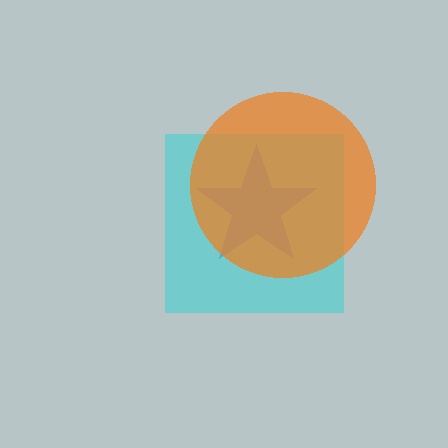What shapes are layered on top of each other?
The layered shapes are: a blue star, a cyan square, an orange circle.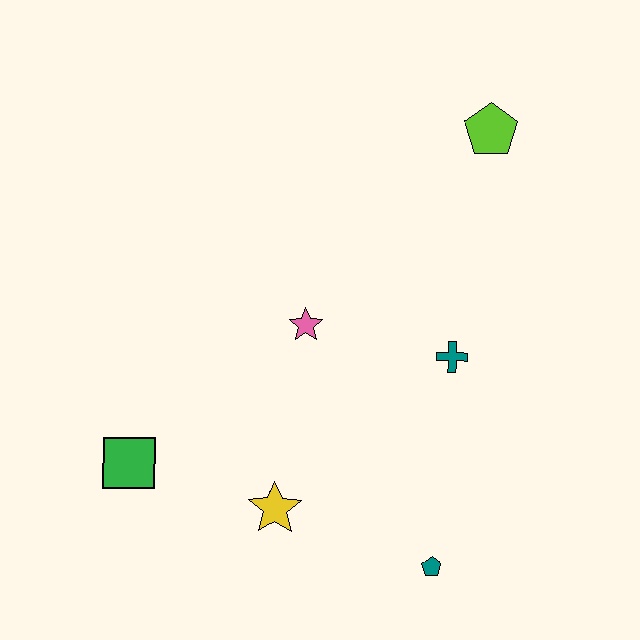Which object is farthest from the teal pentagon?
The lime pentagon is farthest from the teal pentagon.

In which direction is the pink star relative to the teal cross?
The pink star is to the left of the teal cross.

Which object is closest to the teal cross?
The pink star is closest to the teal cross.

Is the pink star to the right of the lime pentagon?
No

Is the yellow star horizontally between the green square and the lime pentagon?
Yes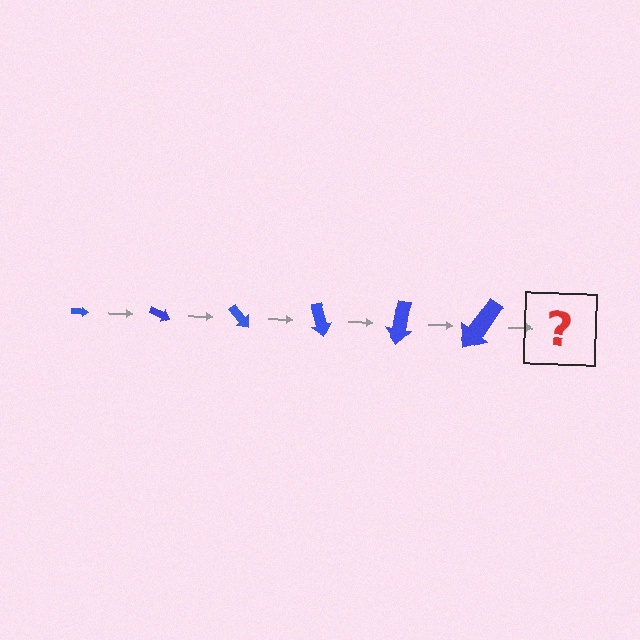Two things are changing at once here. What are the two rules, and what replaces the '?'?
The two rules are that the arrow grows larger each step and it rotates 25 degrees each step. The '?' should be an arrow, larger than the previous one and rotated 150 degrees from the start.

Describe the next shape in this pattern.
It should be an arrow, larger than the previous one and rotated 150 degrees from the start.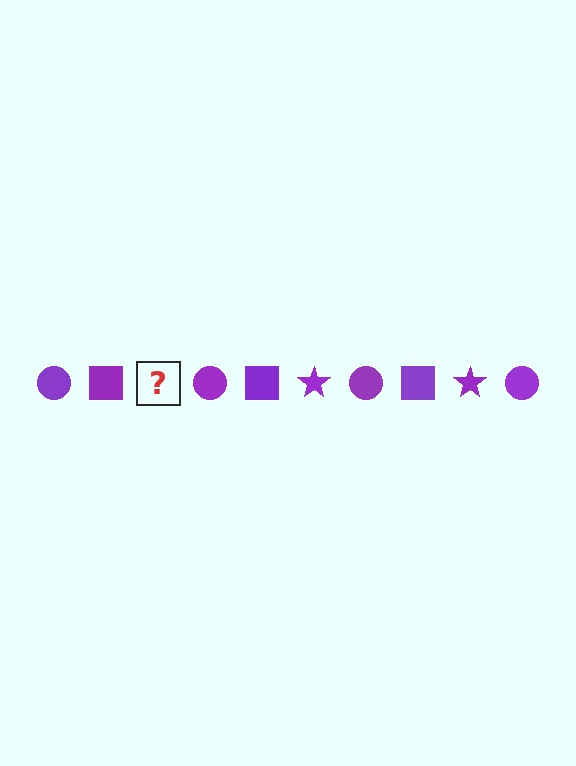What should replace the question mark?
The question mark should be replaced with a purple star.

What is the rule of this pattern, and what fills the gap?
The rule is that the pattern cycles through circle, square, star shapes in purple. The gap should be filled with a purple star.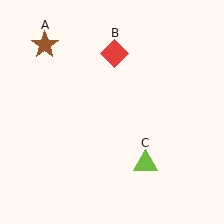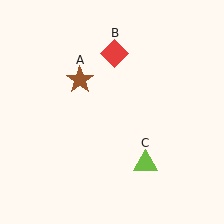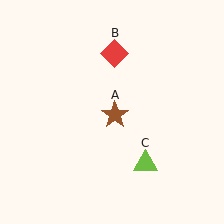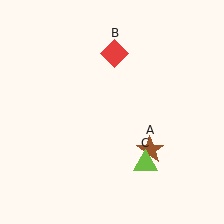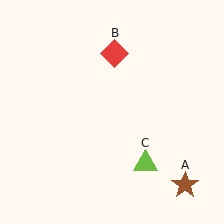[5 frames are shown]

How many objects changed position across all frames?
1 object changed position: brown star (object A).